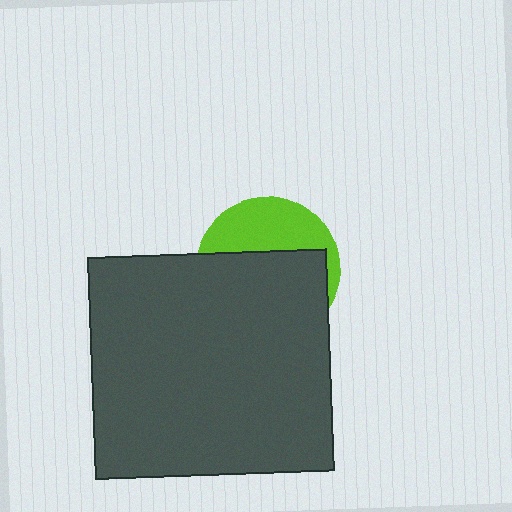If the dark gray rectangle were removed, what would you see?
You would see the complete lime circle.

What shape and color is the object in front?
The object in front is a dark gray rectangle.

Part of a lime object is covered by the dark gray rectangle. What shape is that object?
It is a circle.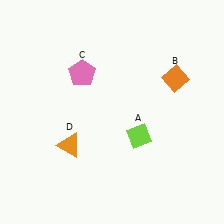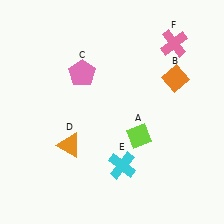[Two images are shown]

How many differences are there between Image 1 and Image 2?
There are 2 differences between the two images.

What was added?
A cyan cross (E), a pink cross (F) were added in Image 2.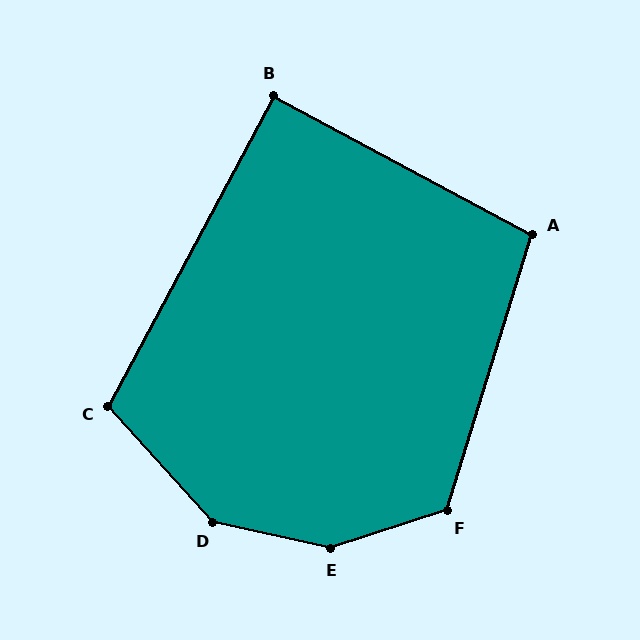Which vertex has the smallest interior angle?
B, at approximately 90 degrees.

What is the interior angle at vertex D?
Approximately 145 degrees (obtuse).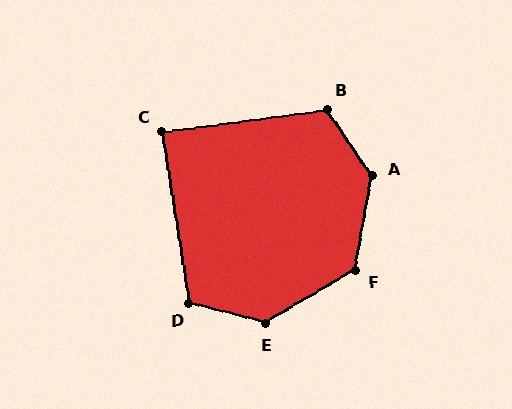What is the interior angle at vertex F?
Approximately 130 degrees (obtuse).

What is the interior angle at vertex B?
Approximately 116 degrees (obtuse).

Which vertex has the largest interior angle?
A, at approximately 137 degrees.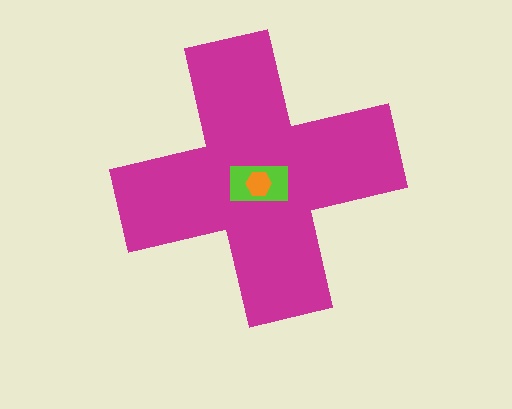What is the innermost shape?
The orange hexagon.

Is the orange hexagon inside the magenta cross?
Yes.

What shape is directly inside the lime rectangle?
The orange hexagon.